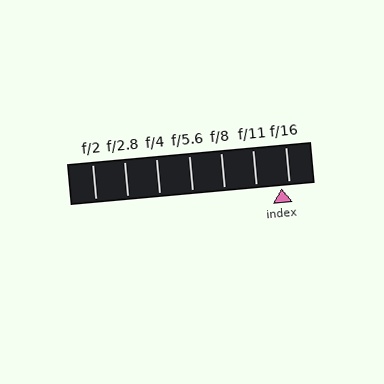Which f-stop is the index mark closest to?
The index mark is closest to f/16.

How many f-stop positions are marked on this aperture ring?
There are 7 f-stop positions marked.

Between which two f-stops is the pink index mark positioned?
The index mark is between f/11 and f/16.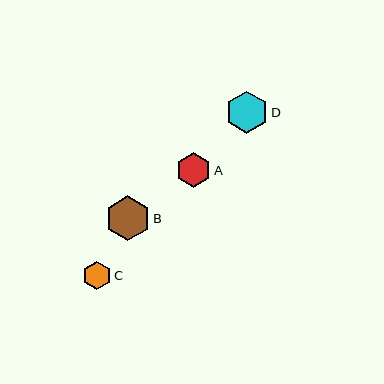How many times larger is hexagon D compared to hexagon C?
Hexagon D is approximately 1.5 times the size of hexagon C.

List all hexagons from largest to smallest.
From largest to smallest: B, D, A, C.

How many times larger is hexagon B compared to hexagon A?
Hexagon B is approximately 1.3 times the size of hexagon A.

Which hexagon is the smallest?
Hexagon C is the smallest with a size of approximately 28 pixels.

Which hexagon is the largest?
Hexagon B is the largest with a size of approximately 45 pixels.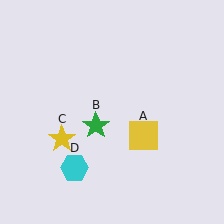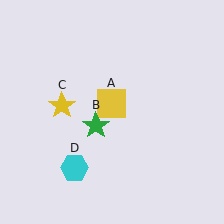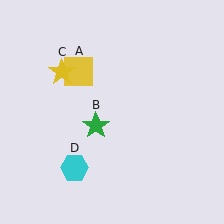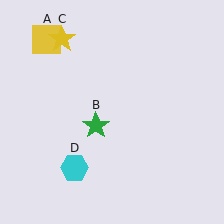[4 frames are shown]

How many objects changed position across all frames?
2 objects changed position: yellow square (object A), yellow star (object C).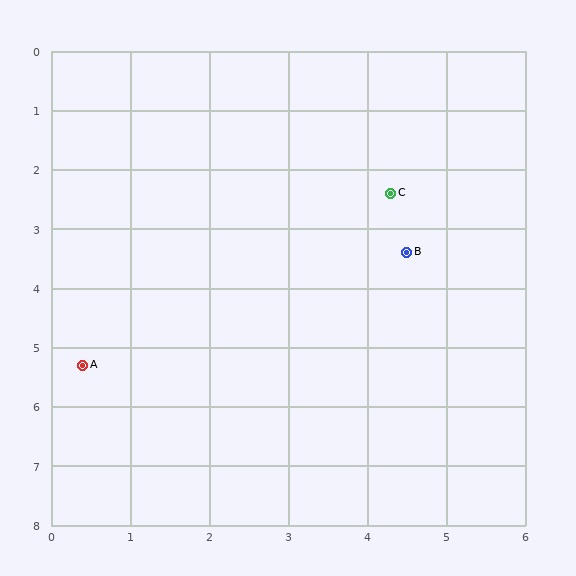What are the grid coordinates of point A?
Point A is at approximately (0.4, 5.3).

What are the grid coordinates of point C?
Point C is at approximately (4.3, 2.4).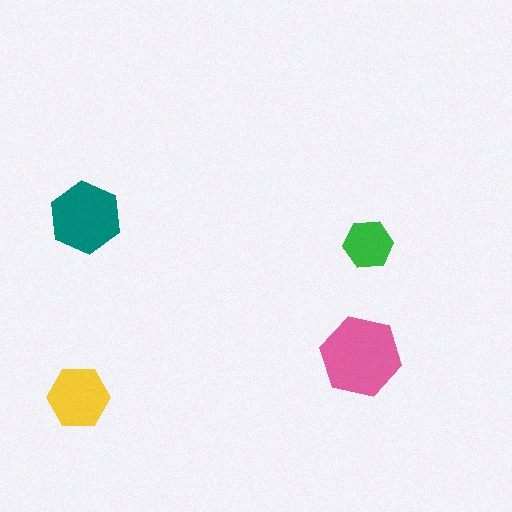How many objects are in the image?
There are 4 objects in the image.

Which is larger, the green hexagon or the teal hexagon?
The teal one.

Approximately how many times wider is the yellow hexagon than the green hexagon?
About 1.5 times wider.